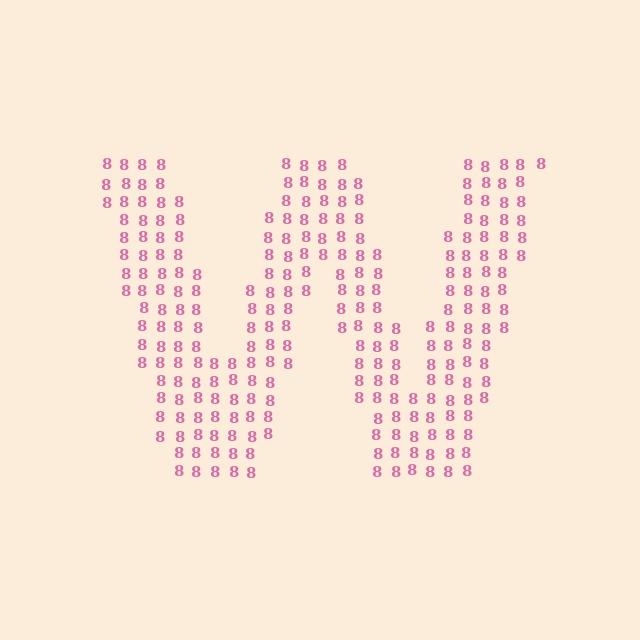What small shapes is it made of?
It is made of small digit 8's.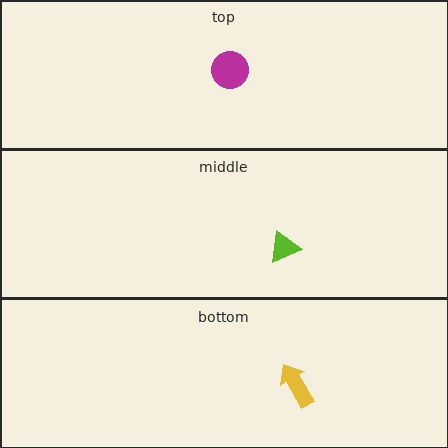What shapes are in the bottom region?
The yellow arrow.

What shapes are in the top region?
The magenta circle.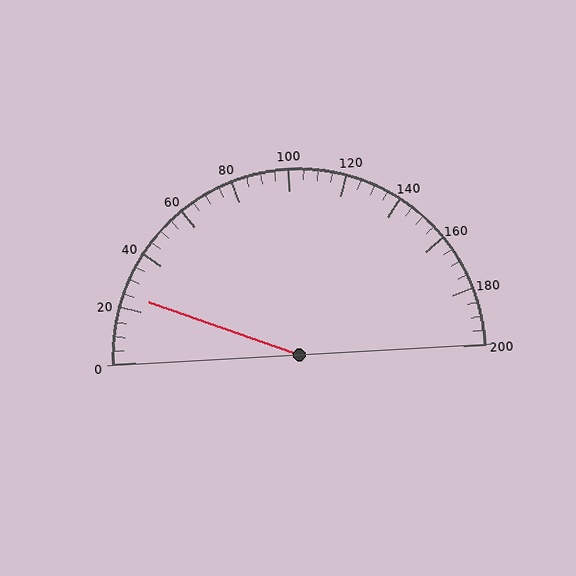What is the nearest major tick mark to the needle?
The nearest major tick mark is 20.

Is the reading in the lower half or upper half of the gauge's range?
The reading is in the lower half of the range (0 to 200).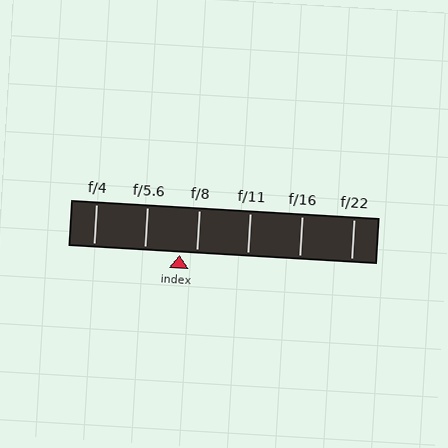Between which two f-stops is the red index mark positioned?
The index mark is between f/5.6 and f/8.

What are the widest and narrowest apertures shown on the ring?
The widest aperture shown is f/4 and the narrowest is f/22.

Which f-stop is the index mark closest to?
The index mark is closest to f/8.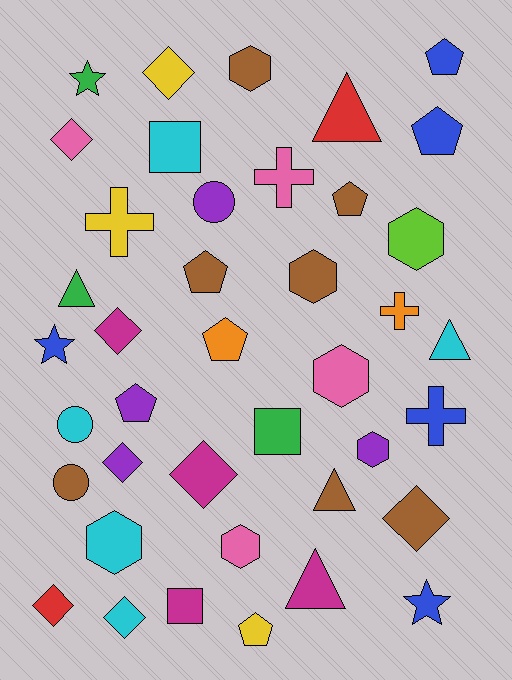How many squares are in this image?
There are 3 squares.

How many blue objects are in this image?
There are 5 blue objects.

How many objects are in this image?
There are 40 objects.